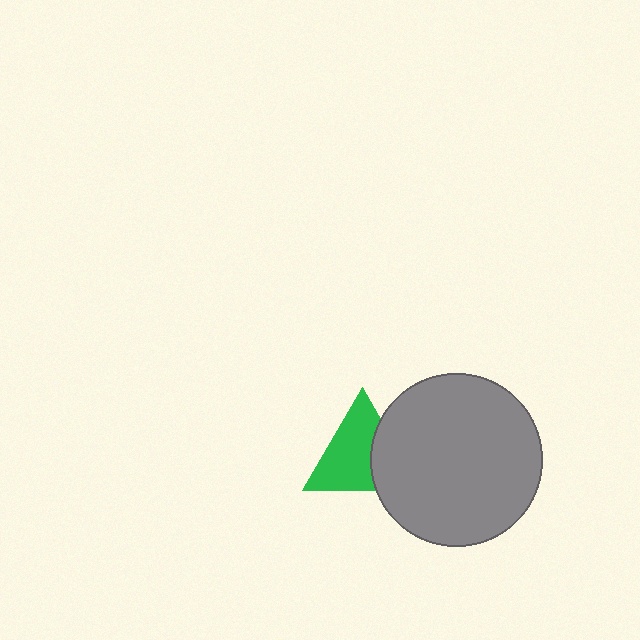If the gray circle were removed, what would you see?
You would see the complete green triangle.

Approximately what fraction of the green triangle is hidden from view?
Roughly 33% of the green triangle is hidden behind the gray circle.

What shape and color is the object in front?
The object in front is a gray circle.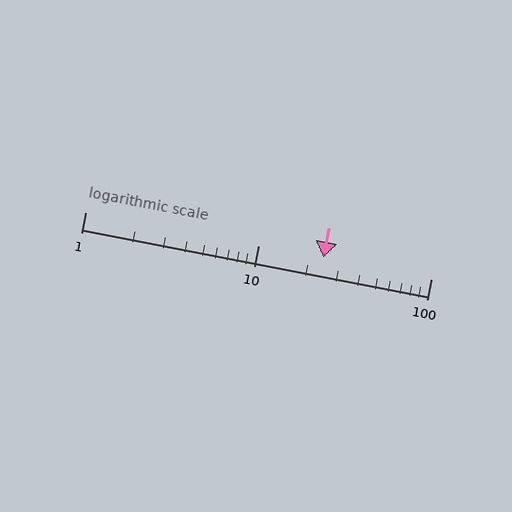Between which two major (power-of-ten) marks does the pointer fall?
The pointer is between 10 and 100.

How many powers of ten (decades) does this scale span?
The scale spans 2 decades, from 1 to 100.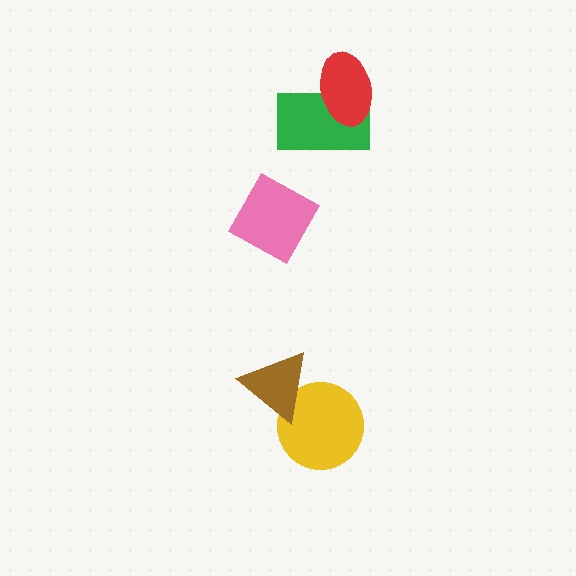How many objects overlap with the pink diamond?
0 objects overlap with the pink diamond.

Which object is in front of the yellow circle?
The brown triangle is in front of the yellow circle.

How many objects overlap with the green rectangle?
1 object overlaps with the green rectangle.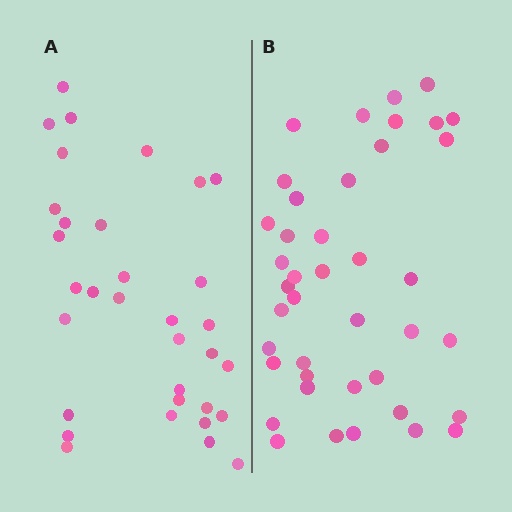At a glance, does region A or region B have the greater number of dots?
Region B (the right region) has more dots.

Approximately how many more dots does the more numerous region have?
Region B has roughly 8 or so more dots than region A.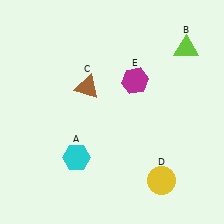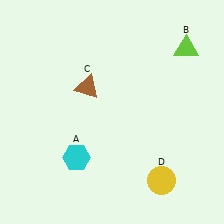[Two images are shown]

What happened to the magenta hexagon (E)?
The magenta hexagon (E) was removed in Image 2. It was in the top-right area of Image 1.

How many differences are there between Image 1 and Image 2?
There is 1 difference between the two images.